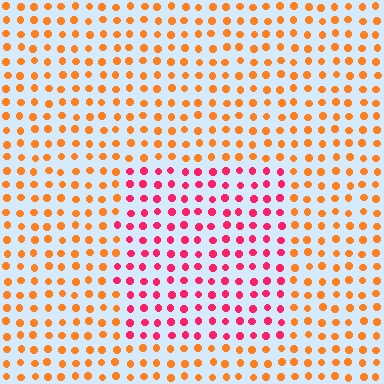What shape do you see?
I see a rectangle.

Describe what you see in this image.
The image is filled with small orange elements in a uniform arrangement. A rectangle-shaped region is visible where the elements are tinted to a slightly different hue, forming a subtle color boundary.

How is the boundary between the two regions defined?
The boundary is defined purely by a slight shift in hue (about 46 degrees). Spacing, size, and orientation are identical on both sides.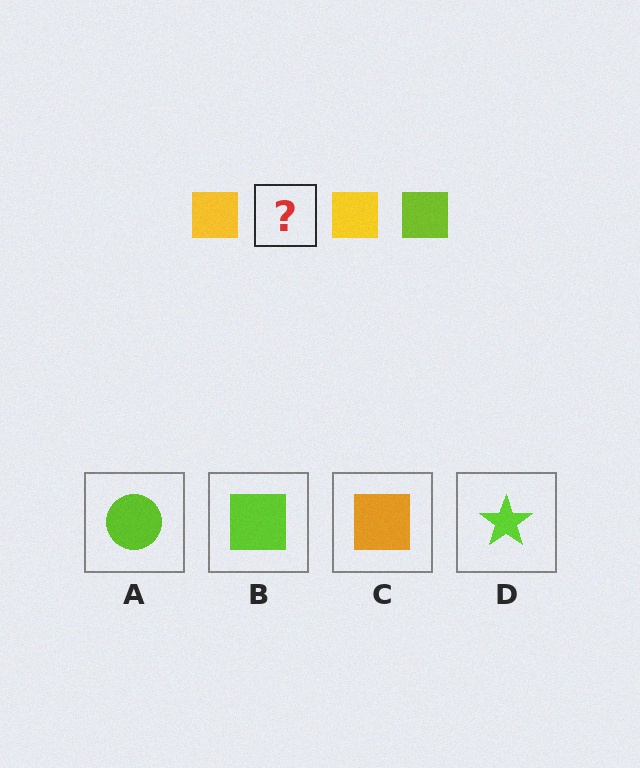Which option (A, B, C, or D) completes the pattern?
B.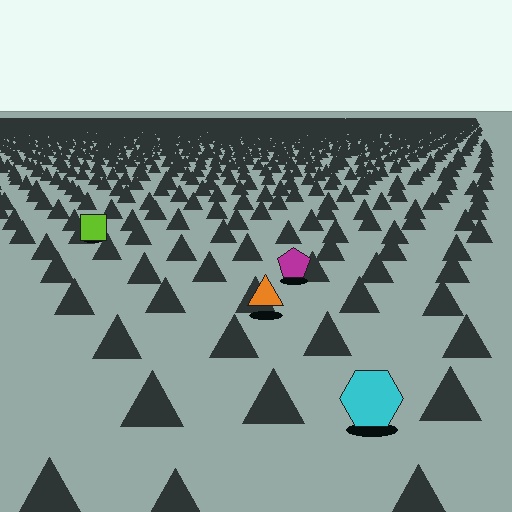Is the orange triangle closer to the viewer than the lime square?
Yes. The orange triangle is closer — you can tell from the texture gradient: the ground texture is coarser near it.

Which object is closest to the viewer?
The cyan hexagon is closest. The texture marks near it are larger and more spread out.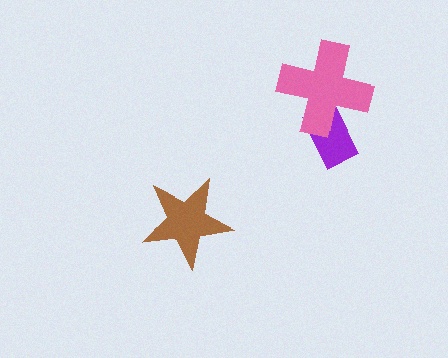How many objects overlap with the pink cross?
1 object overlaps with the pink cross.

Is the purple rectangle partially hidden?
Yes, it is partially covered by another shape.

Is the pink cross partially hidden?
No, no other shape covers it.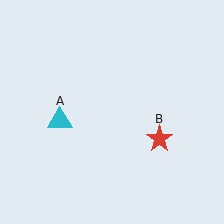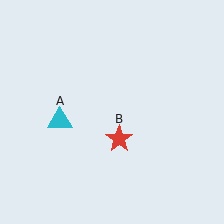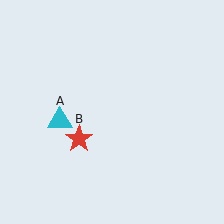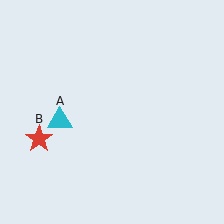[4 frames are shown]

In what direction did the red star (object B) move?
The red star (object B) moved left.